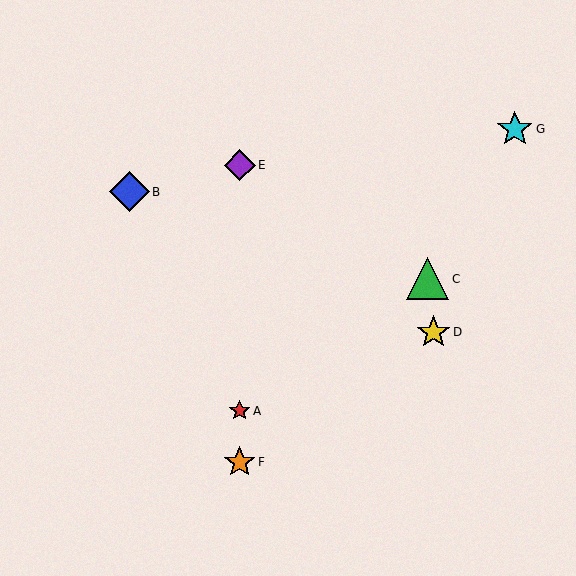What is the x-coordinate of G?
Object G is at x≈515.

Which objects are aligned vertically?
Objects A, E, F are aligned vertically.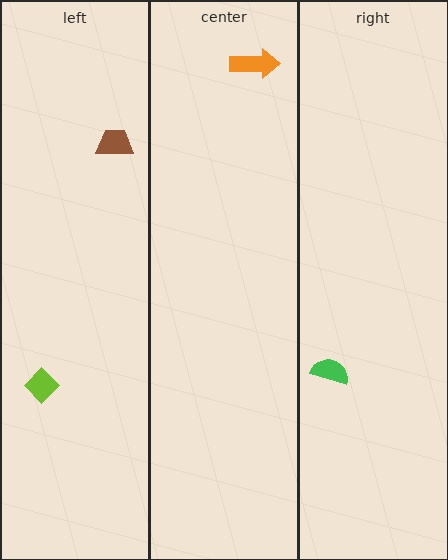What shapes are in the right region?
The green semicircle.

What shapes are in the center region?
The orange arrow.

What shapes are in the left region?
The brown trapezoid, the lime diamond.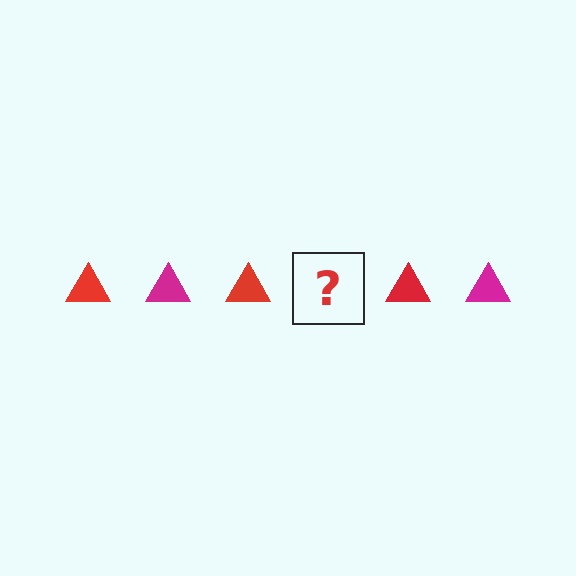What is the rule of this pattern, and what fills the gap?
The rule is that the pattern cycles through red, magenta triangles. The gap should be filled with a magenta triangle.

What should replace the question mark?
The question mark should be replaced with a magenta triangle.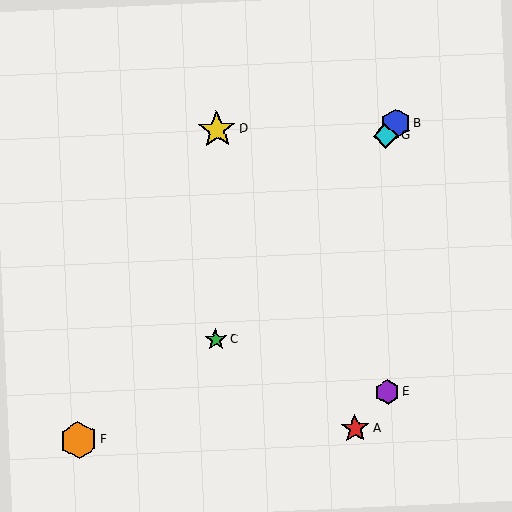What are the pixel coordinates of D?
Object D is at (217, 130).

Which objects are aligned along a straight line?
Objects B, C, G are aligned along a straight line.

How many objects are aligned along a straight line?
3 objects (B, C, G) are aligned along a straight line.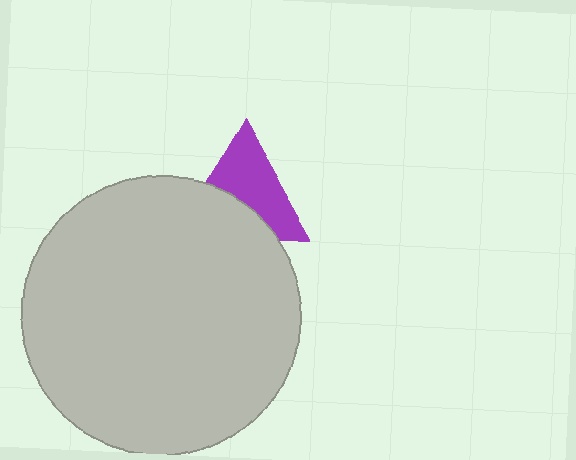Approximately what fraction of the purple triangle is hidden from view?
Roughly 42% of the purple triangle is hidden behind the light gray circle.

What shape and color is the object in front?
The object in front is a light gray circle.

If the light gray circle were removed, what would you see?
You would see the complete purple triangle.